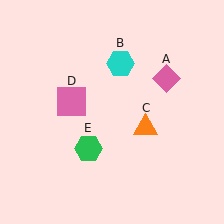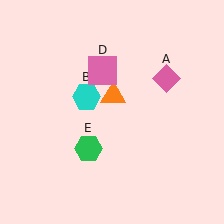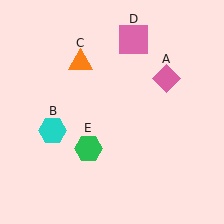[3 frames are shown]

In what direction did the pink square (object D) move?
The pink square (object D) moved up and to the right.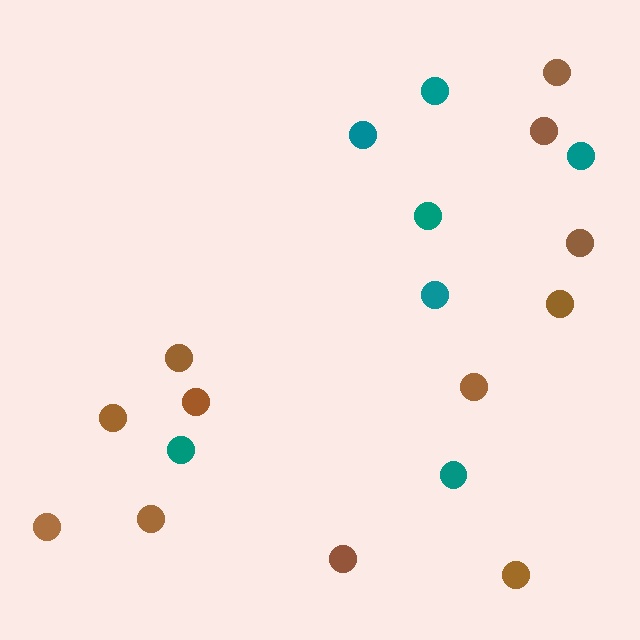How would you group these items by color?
There are 2 groups: one group of teal circles (7) and one group of brown circles (12).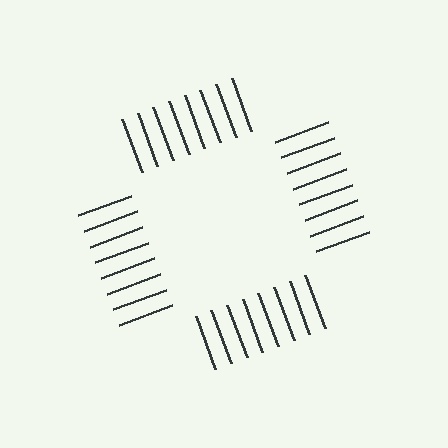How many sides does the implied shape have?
4 sides — the line-ends trace a square.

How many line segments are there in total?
32 — 8 along each of the 4 edges.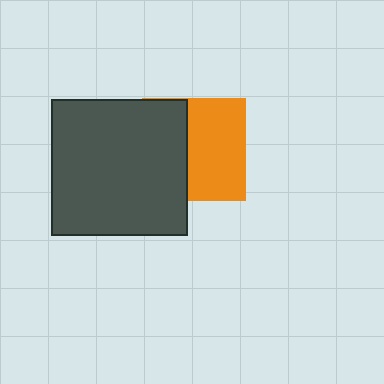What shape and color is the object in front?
The object in front is a dark gray square.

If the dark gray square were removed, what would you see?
You would see the complete orange square.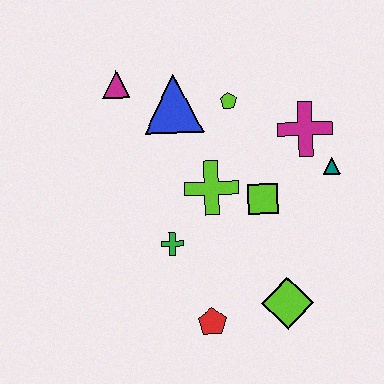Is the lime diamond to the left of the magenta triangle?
No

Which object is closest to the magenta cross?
The teal triangle is closest to the magenta cross.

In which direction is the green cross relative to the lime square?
The green cross is to the left of the lime square.